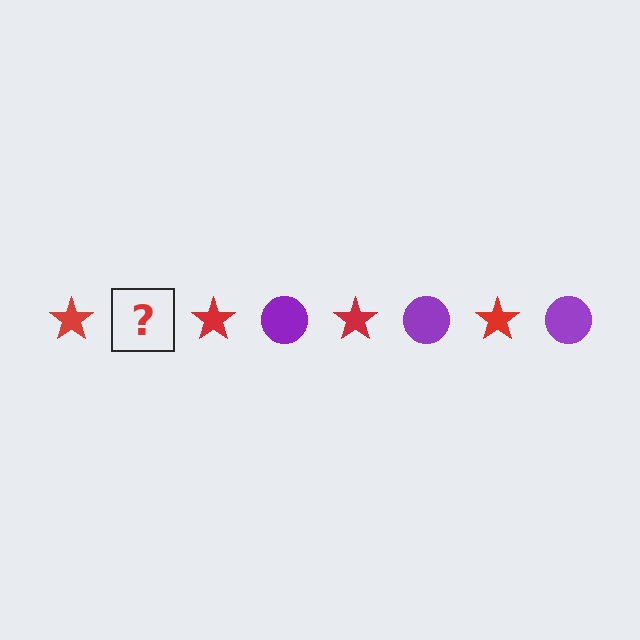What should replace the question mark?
The question mark should be replaced with a purple circle.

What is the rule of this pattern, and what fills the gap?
The rule is that the pattern alternates between red star and purple circle. The gap should be filled with a purple circle.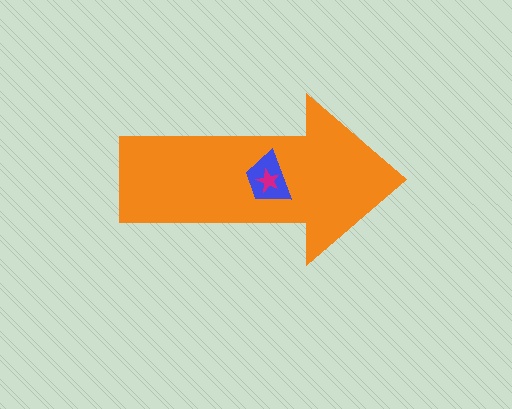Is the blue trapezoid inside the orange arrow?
Yes.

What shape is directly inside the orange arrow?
The blue trapezoid.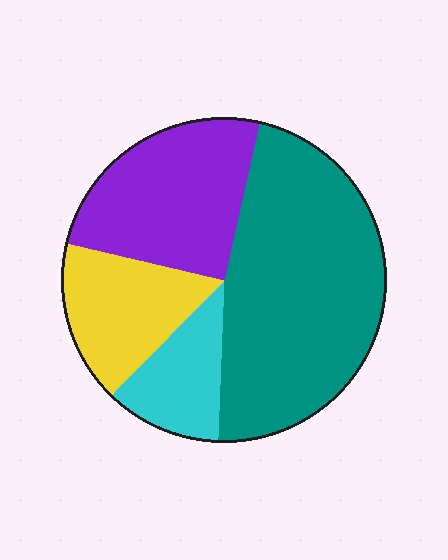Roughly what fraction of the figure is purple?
Purple takes up between a sixth and a third of the figure.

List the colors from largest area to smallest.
From largest to smallest: teal, purple, yellow, cyan.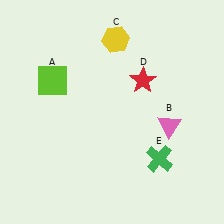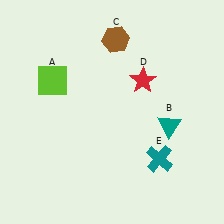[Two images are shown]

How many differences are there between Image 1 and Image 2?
There are 3 differences between the two images.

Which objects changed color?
B changed from pink to teal. C changed from yellow to brown. E changed from green to teal.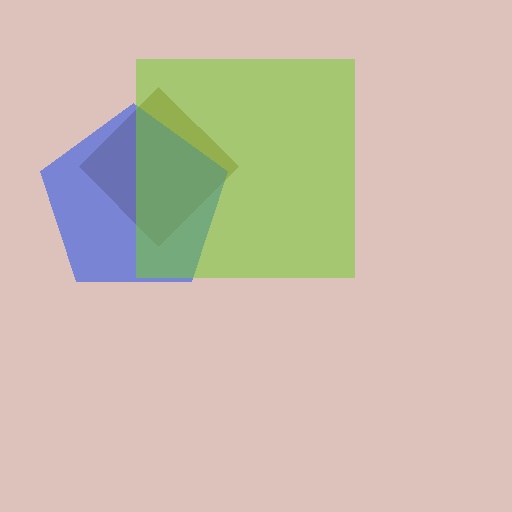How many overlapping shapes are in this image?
There are 3 overlapping shapes in the image.